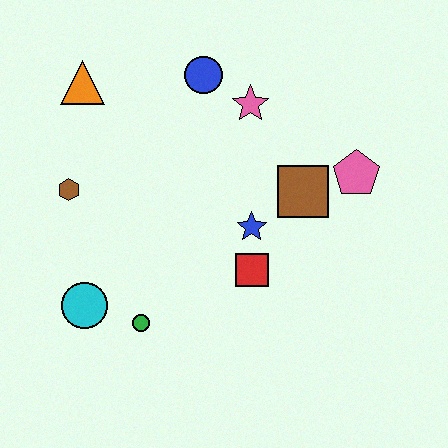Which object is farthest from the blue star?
The orange triangle is farthest from the blue star.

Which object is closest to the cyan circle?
The green circle is closest to the cyan circle.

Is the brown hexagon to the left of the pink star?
Yes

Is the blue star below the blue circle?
Yes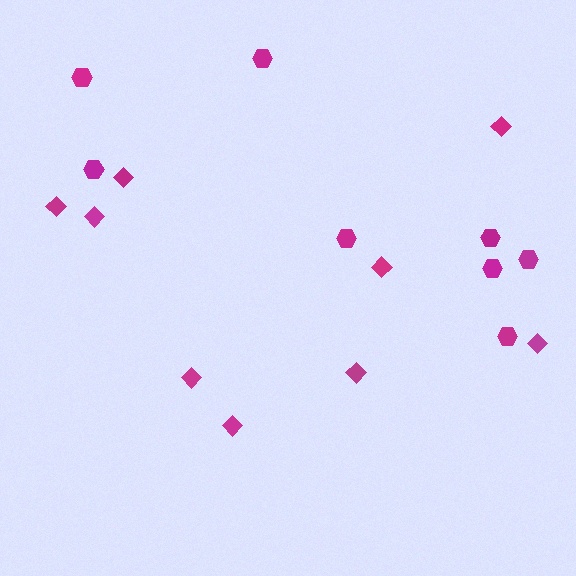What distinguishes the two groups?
There are 2 groups: one group of diamonds (9) and one group of hexagons (8).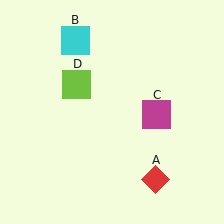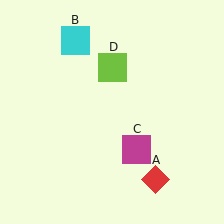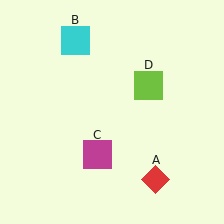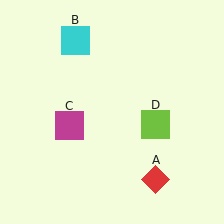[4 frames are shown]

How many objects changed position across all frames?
2 objects changed position: magenta square (object C), lime square (object D).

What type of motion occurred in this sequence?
The magenta square (object C), lime square (object D) rotated clockwise around the center of the scene.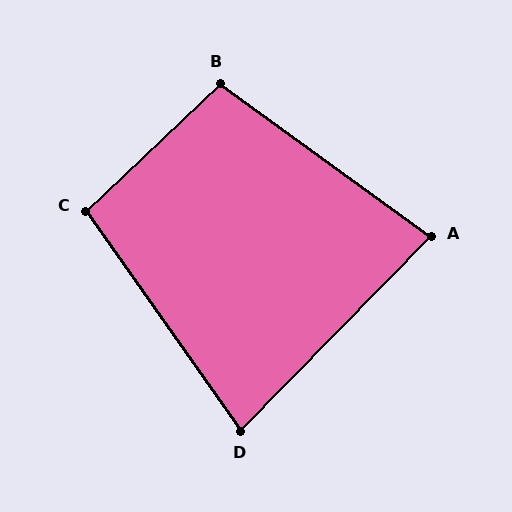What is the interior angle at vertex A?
Approximately 82 degrees (acute).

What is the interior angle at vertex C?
Approximately 98 degrees (obtuse).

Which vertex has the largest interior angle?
B, at approximately 100 degrees.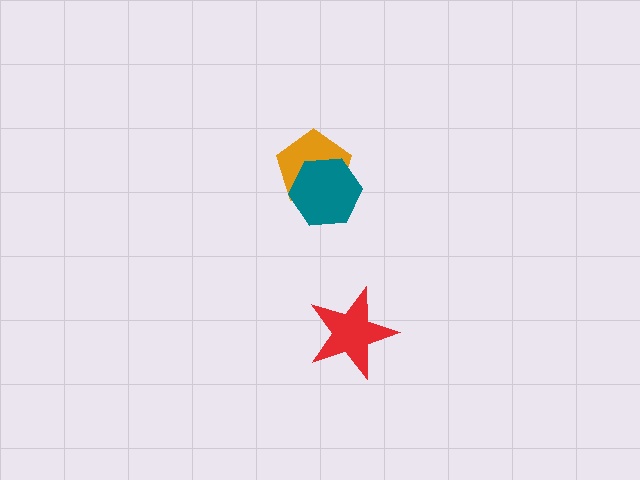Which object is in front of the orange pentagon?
The teal hexagon is in front of the orange pentagon.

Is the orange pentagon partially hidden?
Yes, it is partially covered by another shape.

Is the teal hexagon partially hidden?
No, no other shape covers it.